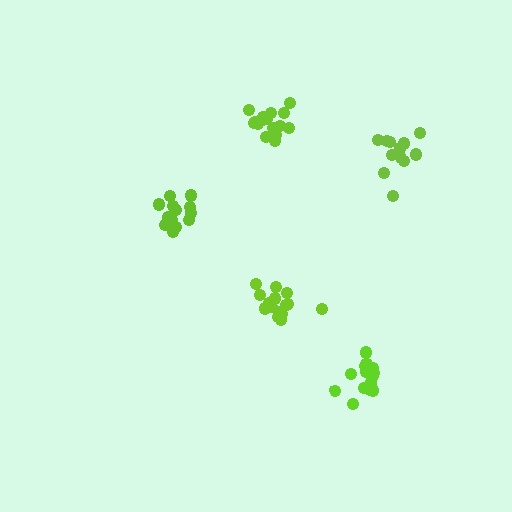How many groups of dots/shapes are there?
There are 5 groups.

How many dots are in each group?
Group 1: 13 dots, Group 2: 17 dots, Group 3: 15 dots, Group 4: 16 dots, Group 5: 13 dots (74 total).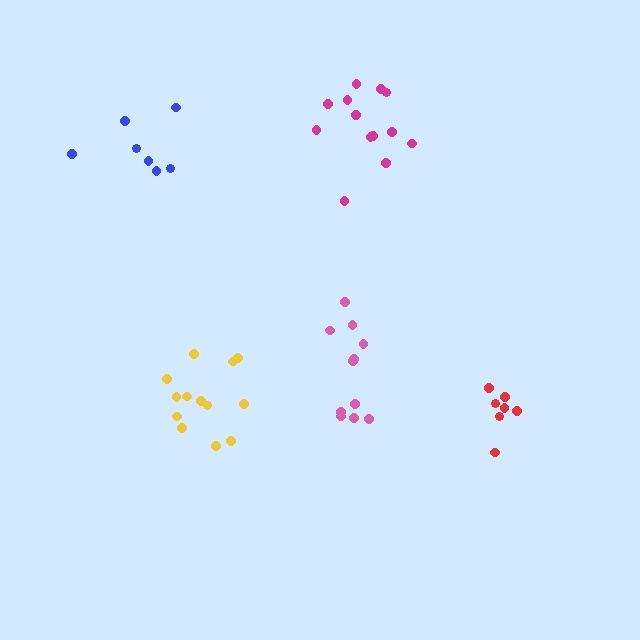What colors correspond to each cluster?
The clusters are colored: blue, yellow, magenta, pink, red.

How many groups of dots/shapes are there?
There are 5 groups.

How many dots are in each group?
Group 1: 7 dots, Group 2: 13 dots, Group 3: 13 dots, Group 4: 11 dots, Group 5: 7 dots (51 total).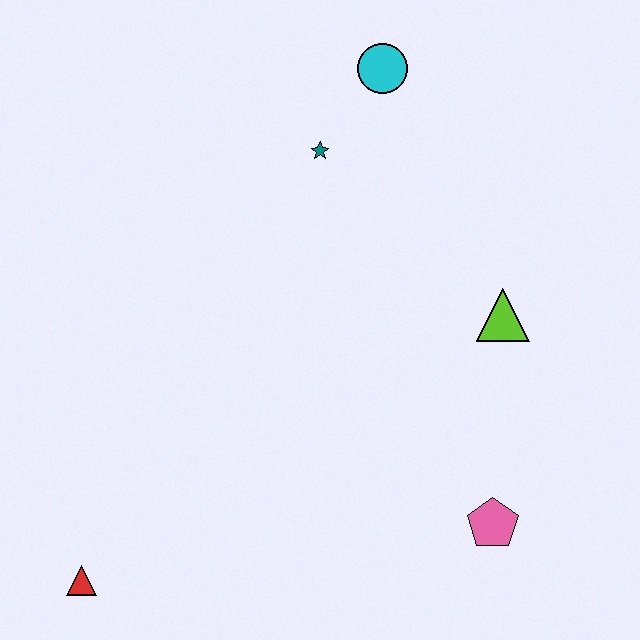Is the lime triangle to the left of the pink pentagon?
No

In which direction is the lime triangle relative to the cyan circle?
The lime triangle is below the cyan circle.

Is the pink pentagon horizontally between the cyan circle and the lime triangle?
Yes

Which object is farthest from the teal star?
The red triangle is farthest from the teal star.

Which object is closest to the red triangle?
The pink pentagon is closest to the red triangle.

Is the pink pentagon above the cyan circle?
No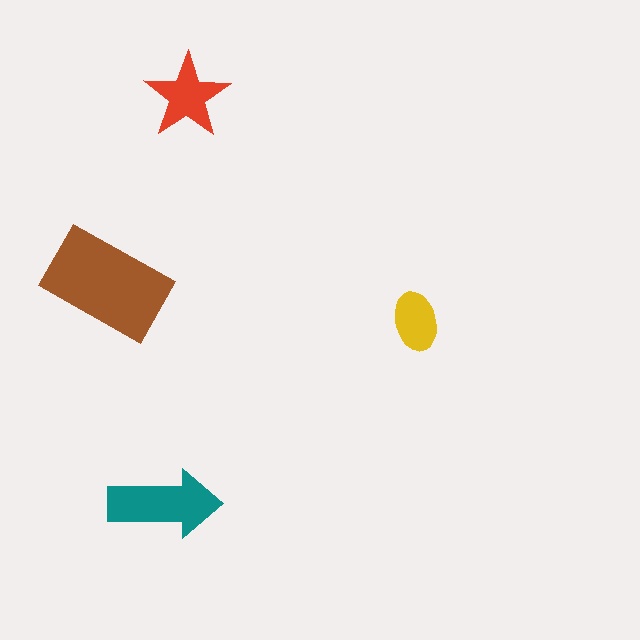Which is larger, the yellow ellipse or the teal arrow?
The teal arrow.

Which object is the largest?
The brown rectangle.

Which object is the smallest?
The yellow ellipse.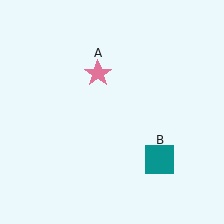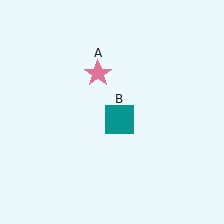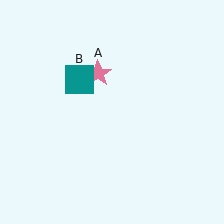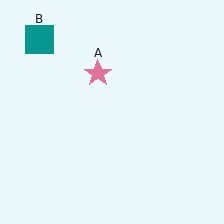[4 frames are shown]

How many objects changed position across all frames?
1 object changed position: teal square (object B).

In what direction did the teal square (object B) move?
The teal square (object B) moved up and to the left.